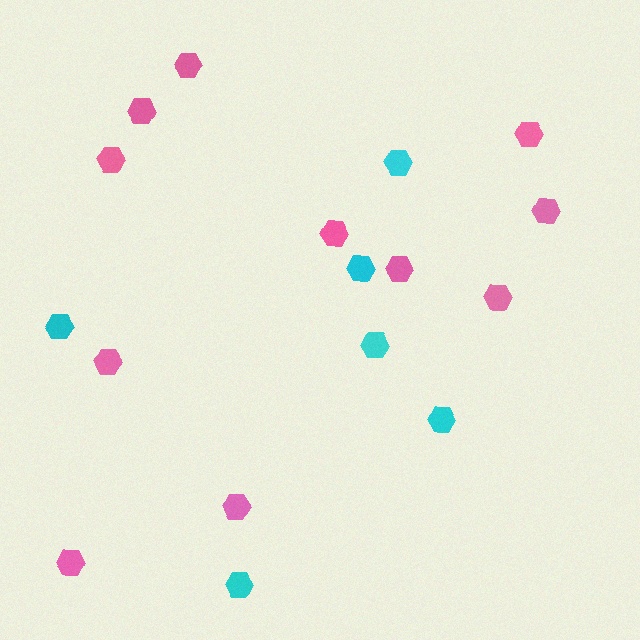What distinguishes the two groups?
There are 2 groups: one group of cyan hexagons (6) and one group of pink hexagons (11).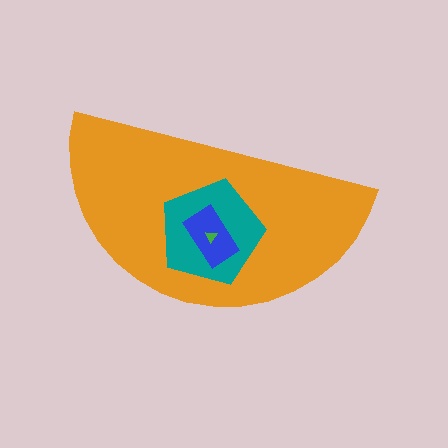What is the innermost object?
The green triangle.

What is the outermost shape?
The orange semicircle.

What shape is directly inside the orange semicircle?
The teal pentagon.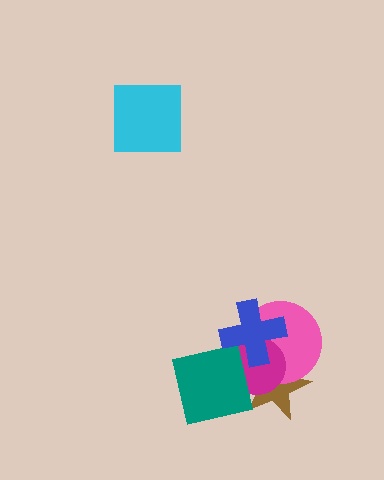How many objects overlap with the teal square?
3 objects overlap with the teal square.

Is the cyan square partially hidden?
No, no other shape covers it.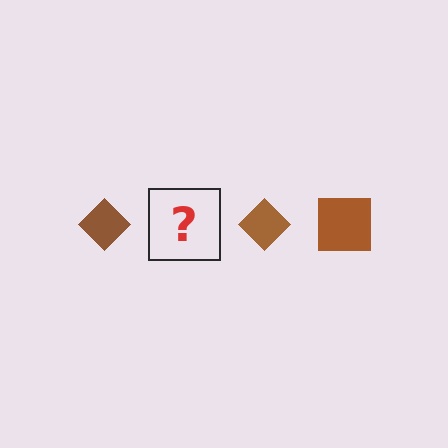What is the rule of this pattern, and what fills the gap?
The rule is that the pattern cycles through diamond, square shapes in brown. The gap should be filled with a brown square.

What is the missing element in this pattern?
The missing element is a brown square.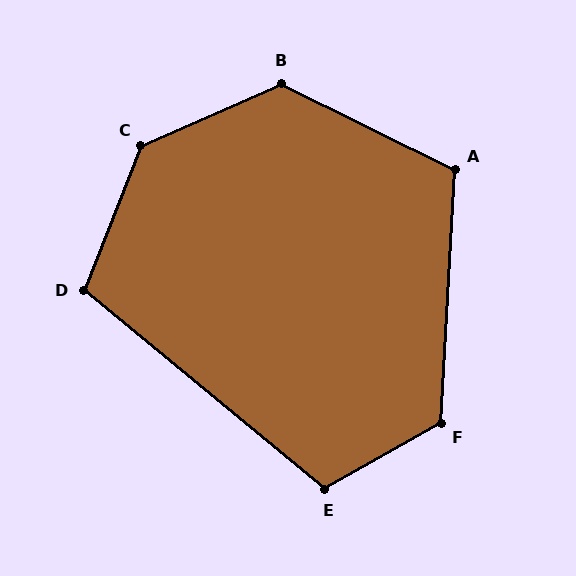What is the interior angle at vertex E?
Approximately 111 degrees (obtuse).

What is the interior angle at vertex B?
Approximately 130 degrees (obtuse).